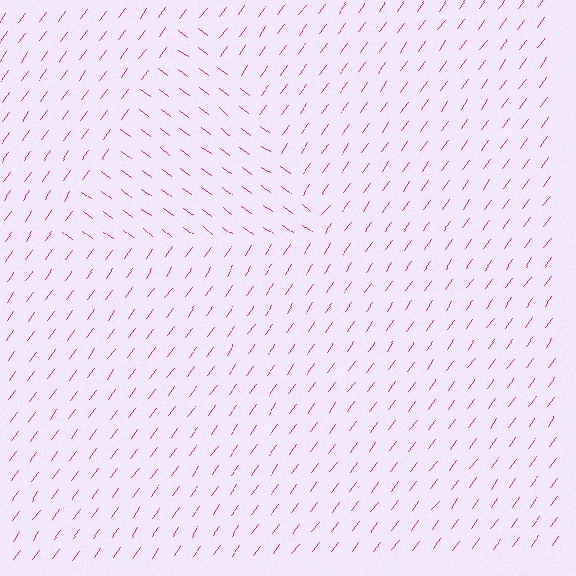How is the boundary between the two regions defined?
The boundary is defined purely by a change in line orientation (approximately 89 degrees difference). All lines are the same color and thickness.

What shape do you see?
I see a triangle.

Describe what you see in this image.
The image is filled with small magenta line segments. A triangle region in the image has lines oriented differently from the surrounding lines, creating a visible texture boundary.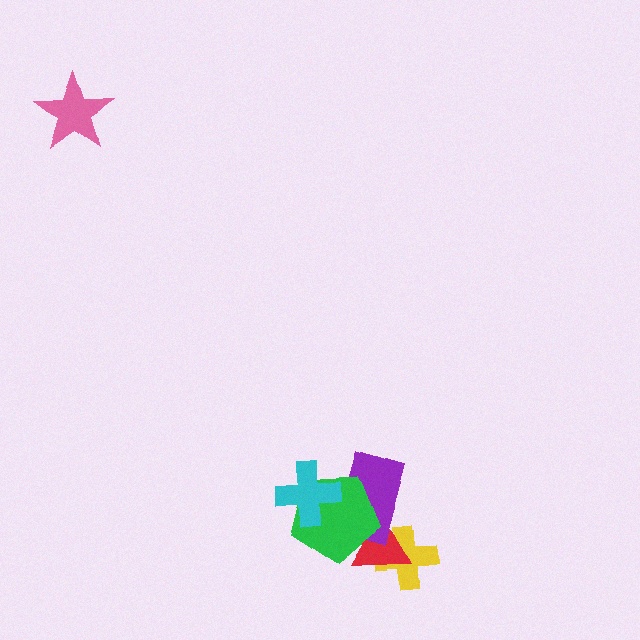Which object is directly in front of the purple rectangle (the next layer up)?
The green pentagon is directly in front of the purple rectangle.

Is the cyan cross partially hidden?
No, no other shape covers it.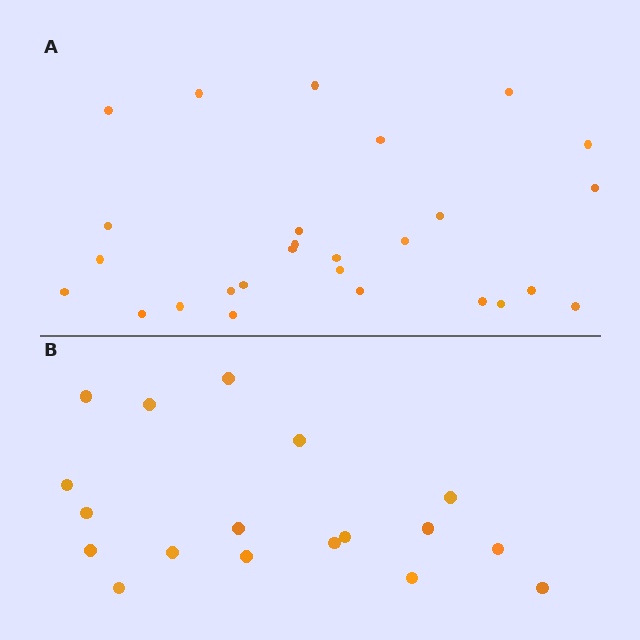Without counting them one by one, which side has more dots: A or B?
Region A (the top region) has more dots.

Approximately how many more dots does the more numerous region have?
Region A has roughly 8 or so more dots than region B.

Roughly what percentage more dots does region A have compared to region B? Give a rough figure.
About 50% more.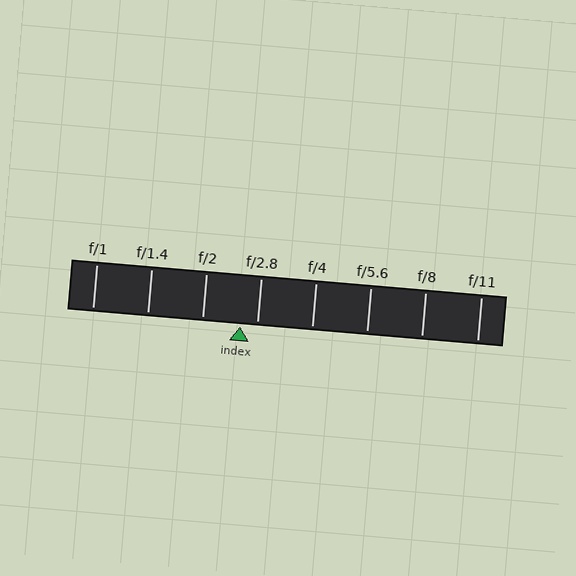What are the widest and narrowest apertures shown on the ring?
The widest aperture shown is f/1 and the narrowest is f/11.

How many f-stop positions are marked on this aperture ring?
There are 8 f-stop positions marked.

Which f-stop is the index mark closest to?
The index mark is closest to f/2.8.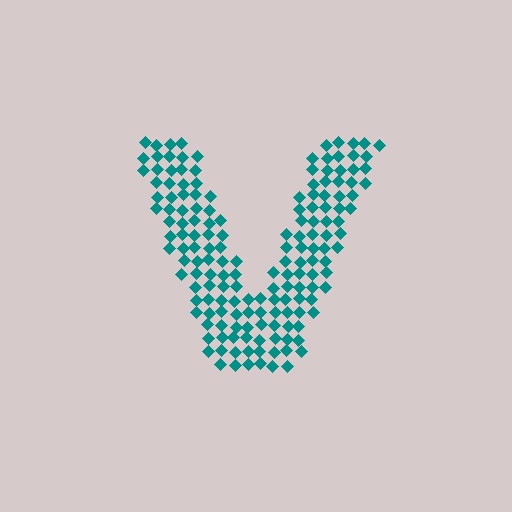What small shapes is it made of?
It is made of small diamonds.